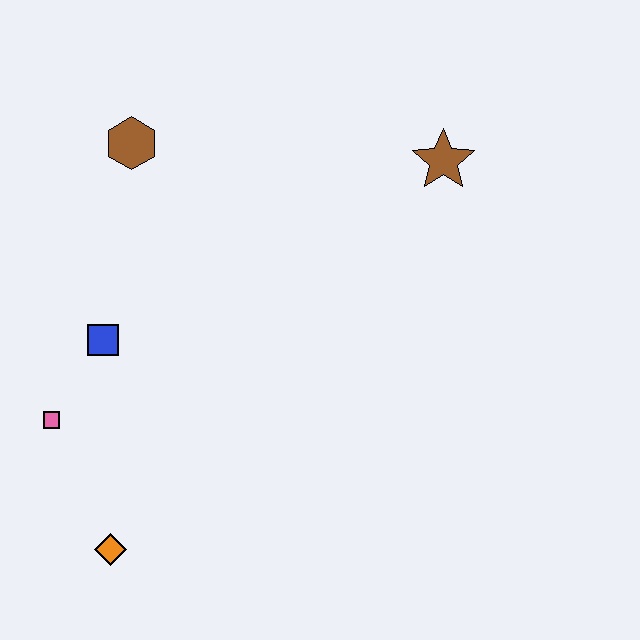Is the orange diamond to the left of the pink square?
No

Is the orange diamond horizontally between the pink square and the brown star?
Yes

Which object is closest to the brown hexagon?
The blue square is closest to the brown hexagon.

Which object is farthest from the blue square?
The brown star is farthest from the blue square.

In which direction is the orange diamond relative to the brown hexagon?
The orange diamond is below the brown hexagon.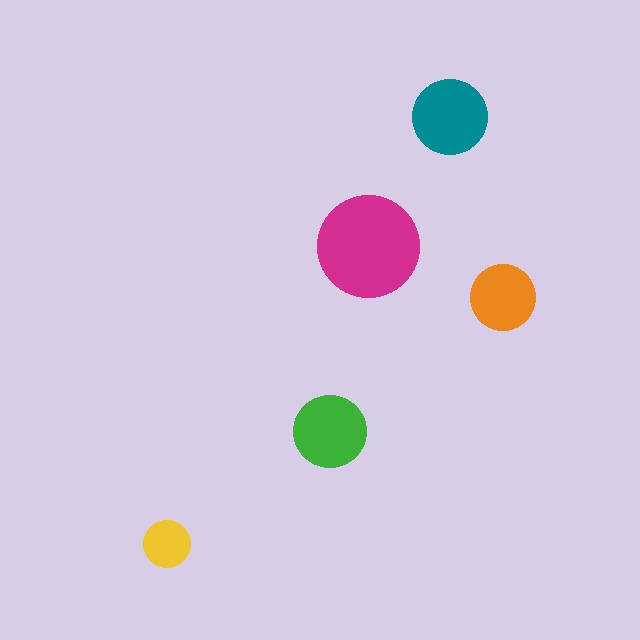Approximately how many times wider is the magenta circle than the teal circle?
About 1.5 times wider.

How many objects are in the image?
There are 5 objects in the image.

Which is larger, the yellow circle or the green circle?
The green one.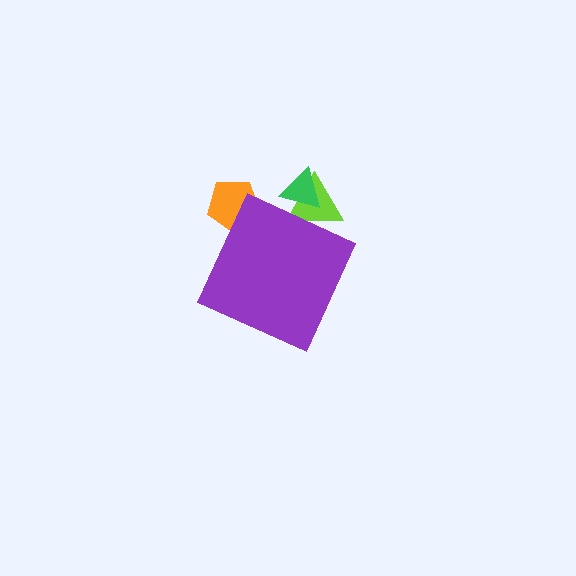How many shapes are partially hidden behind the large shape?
3 shapes are partially hidden.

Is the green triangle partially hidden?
Yes, the green triangle is partially hidden behind the purple diamond.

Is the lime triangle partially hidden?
Yes, the lime triangle is partially hidden behind the purple diamond.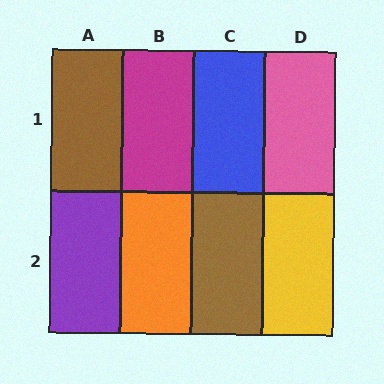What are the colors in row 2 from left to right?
Purple, orange, brown, yellow.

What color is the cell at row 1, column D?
Pink.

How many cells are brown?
2 cells are brown.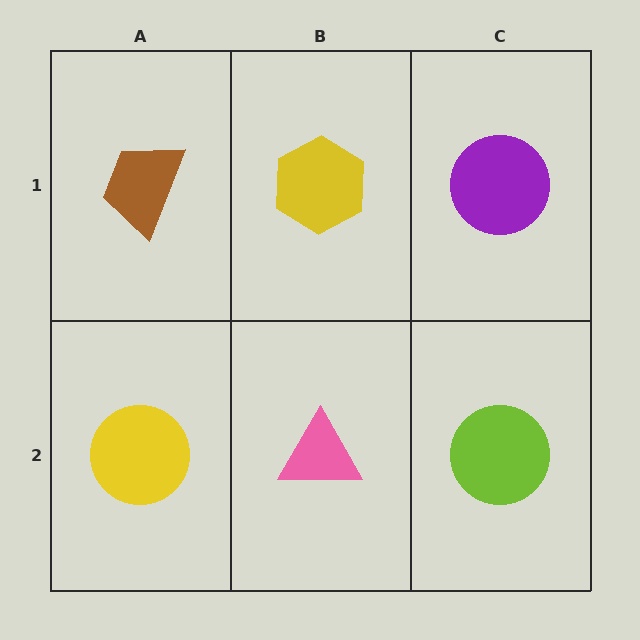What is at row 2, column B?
A pink triangle.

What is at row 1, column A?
A brown trapezoid.